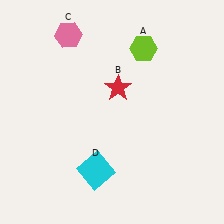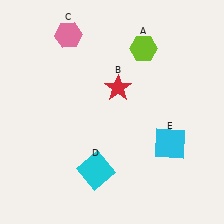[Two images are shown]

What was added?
A cyan square (E) was added in Image 2.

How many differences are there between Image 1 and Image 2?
There is 1 difference between the two images.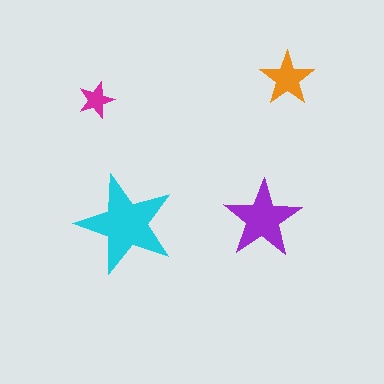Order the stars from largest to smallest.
the cyan one, the purple one, the orange one, the magenta one.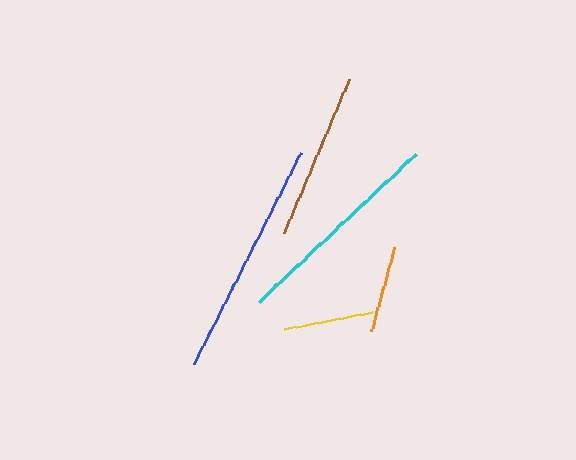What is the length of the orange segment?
The orange segment is approximately 87 pixels long.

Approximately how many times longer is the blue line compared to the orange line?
The blue line is approximately 2.7 times the length of the orange line.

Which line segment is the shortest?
The orange line is the shortest at approximately 87 pixels.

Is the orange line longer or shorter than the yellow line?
The yellow line is longer than the orange line.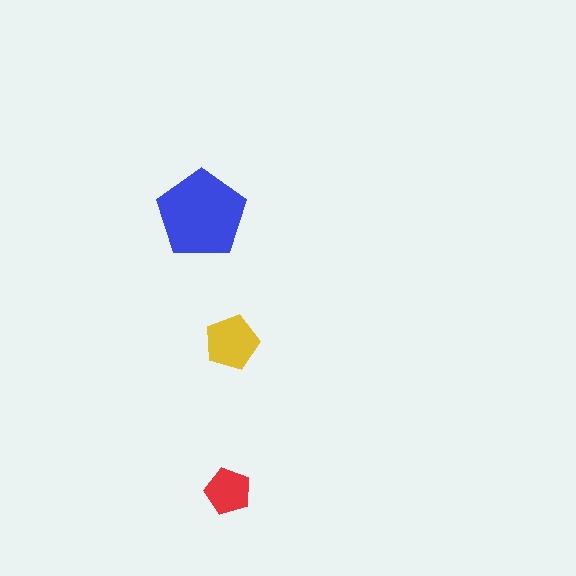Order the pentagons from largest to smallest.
the blue one, the yellow one, the red one.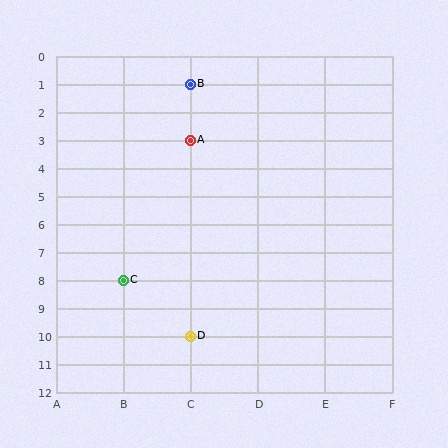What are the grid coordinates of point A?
Point A is at grid coordinates (C, 3).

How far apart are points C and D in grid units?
Points C and D are 1 column and 2 rows apart (about 2.2 grid units diagonally).